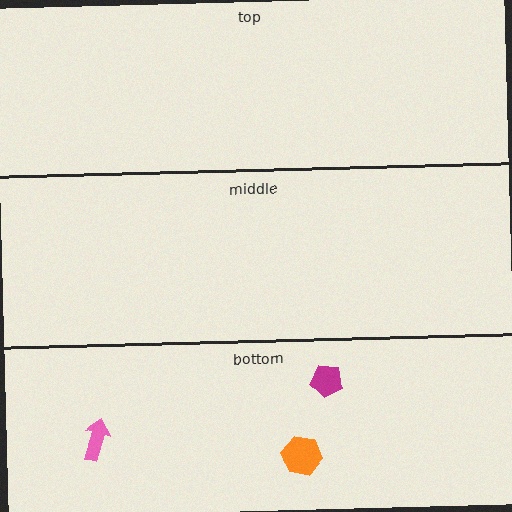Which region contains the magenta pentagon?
The bottom region.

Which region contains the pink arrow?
The bottom region.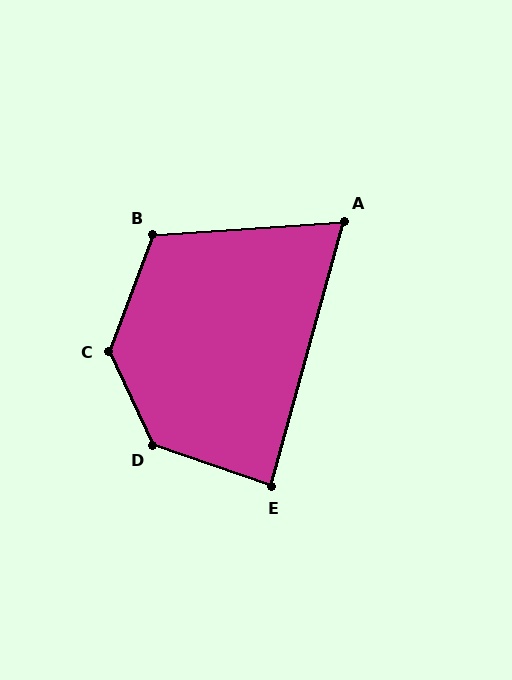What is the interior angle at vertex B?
Approximately 114 degrees (obtuse).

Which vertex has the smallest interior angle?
A, at approximately 71 degrees.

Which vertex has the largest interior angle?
C, at approximately 135 degrees.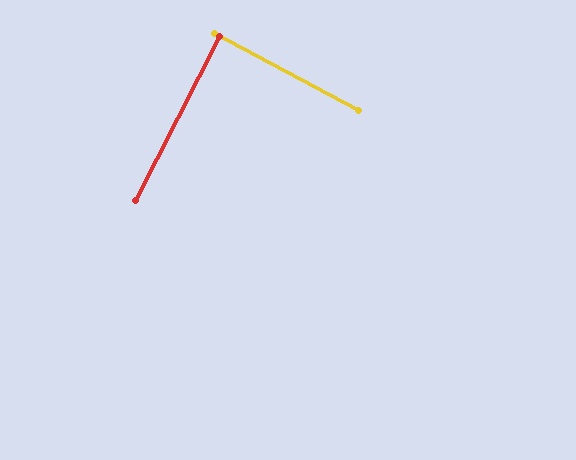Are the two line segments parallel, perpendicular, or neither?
Perpendicular — they meet at approximately 89°.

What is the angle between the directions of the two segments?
Approximately 89 degrees.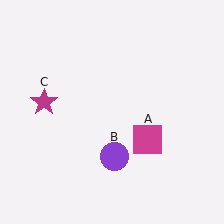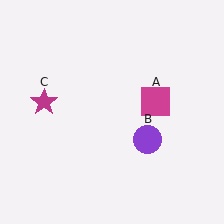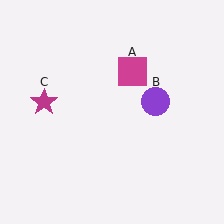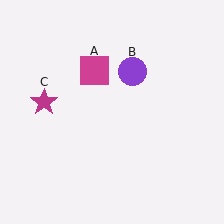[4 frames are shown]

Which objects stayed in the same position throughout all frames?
Magenta star (object C) remained stationary.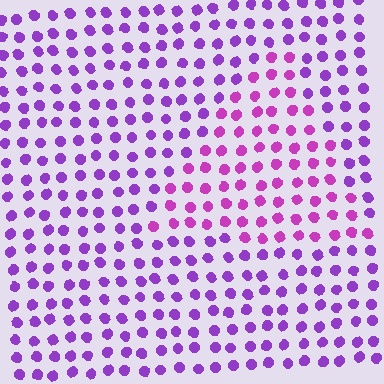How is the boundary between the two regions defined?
The boundary is defined purely by a slight shift in hue (about 28 degrees). Spacing, size, and orientation are identical on both sides.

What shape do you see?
I see a triangle.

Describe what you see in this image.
The image is filled with small purple elements in a uniform arrangement. A triangle-shaped region is visible where the elements are tinted to a slightly different hue, forming a subtle color boundary.